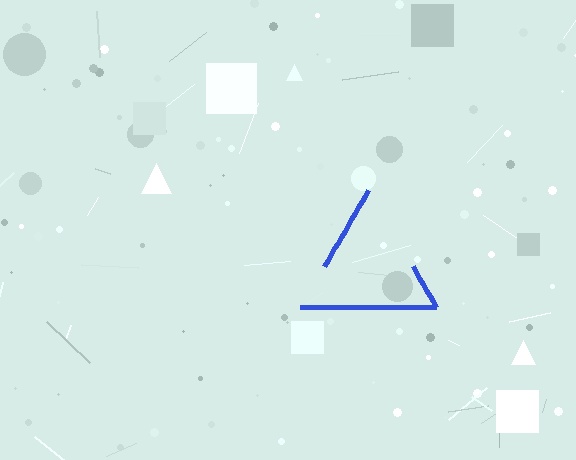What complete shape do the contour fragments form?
The contour fragments form a triangle.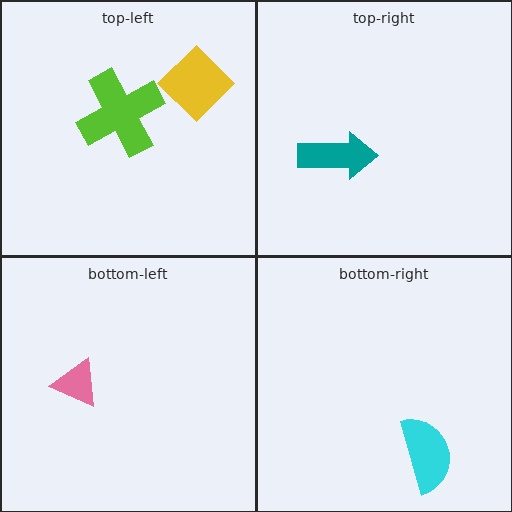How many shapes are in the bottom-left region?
1.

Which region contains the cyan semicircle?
The bottom-right region.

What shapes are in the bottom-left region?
The pink triangle.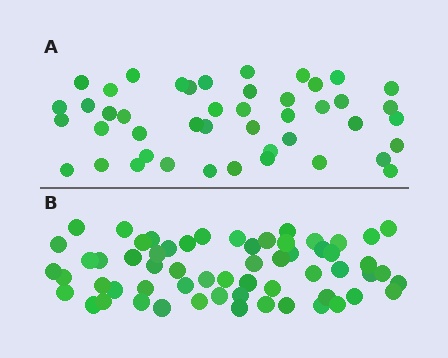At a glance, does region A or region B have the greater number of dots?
Region B (the bottom region) has more dots.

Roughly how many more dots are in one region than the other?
Region B has approximately 15 more dots than region A.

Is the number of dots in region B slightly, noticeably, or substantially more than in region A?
Region B has noticeably more, but not dramatically so. The ratio is roughly 1.3 to 1.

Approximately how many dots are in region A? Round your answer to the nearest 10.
About 40 dots. (The exact count is 45, which rounds to 40.)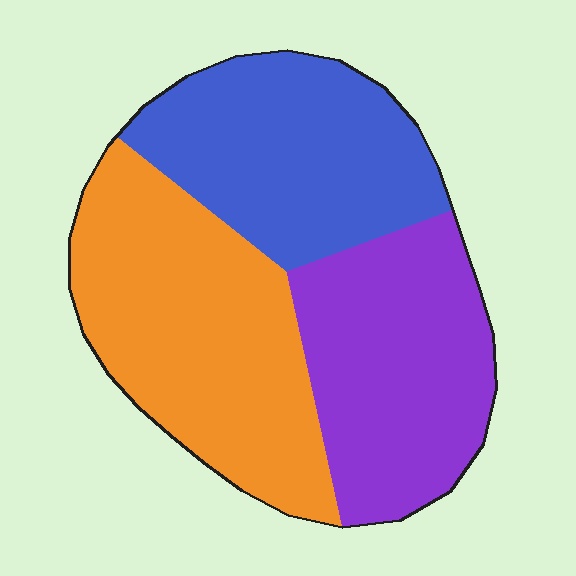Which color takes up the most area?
Orange, at roughly 40%.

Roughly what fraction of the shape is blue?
Blue takes up about one third (1/3) of the shape.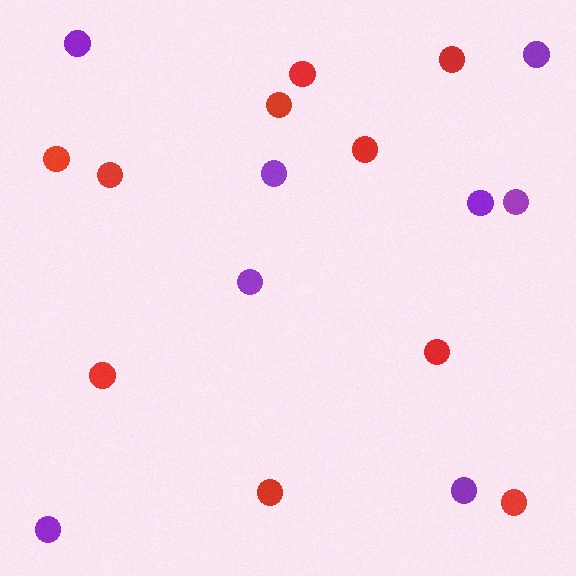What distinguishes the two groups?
There are 2 groups: one group of red circles (10) and one group of purple circles (8).